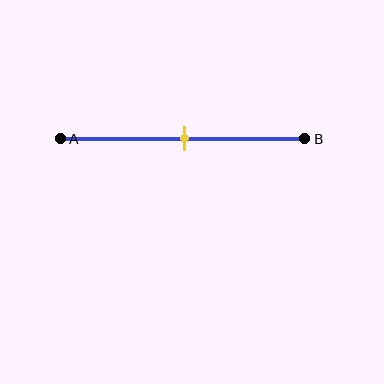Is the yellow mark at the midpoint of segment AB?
Yes, the mark is approximately at the midpoint.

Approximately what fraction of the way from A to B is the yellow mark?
The yellow mark is approximately 50% of the way from A to B.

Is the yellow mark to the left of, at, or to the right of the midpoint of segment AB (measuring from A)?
The yellow mark is approximately at the midpoint of segment AB.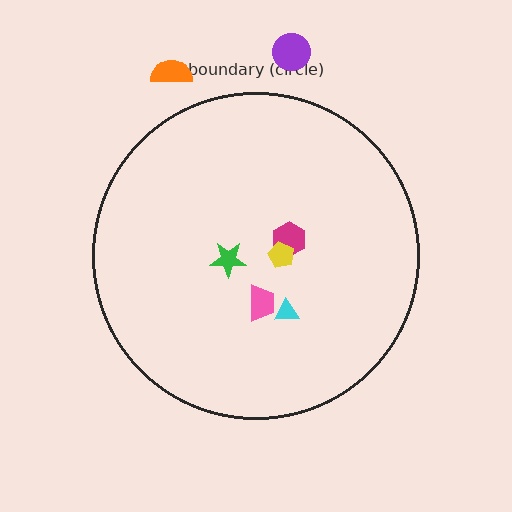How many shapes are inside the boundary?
5 inside, 2 outside.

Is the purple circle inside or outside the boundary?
Outside.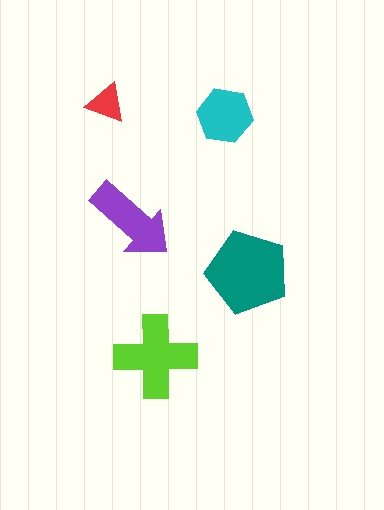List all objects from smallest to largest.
The red triangle, the cyan hexagon, the purple arrow, the lime cross, the teal pentagon.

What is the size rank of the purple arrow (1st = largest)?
3rd.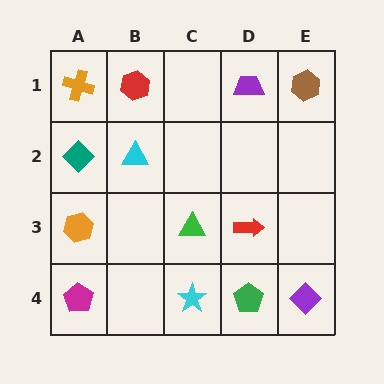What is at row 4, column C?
A cyan star.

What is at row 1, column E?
A brown hexagon.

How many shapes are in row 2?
2 shapes.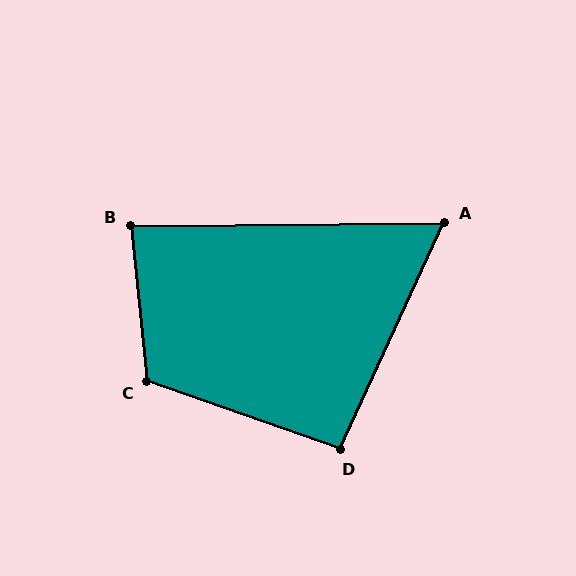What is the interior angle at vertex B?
Approximately 85 degrees (acute).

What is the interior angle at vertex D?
Approximately 95 degrees (obtuse).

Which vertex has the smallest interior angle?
A, at approximately 65 degrees.